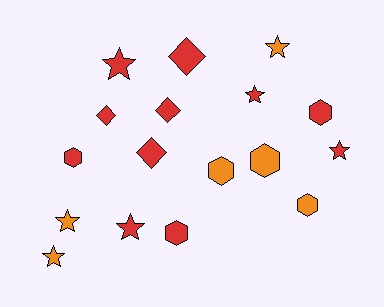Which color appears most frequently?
Red, with 11 objects.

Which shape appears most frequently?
Star, with 7 objects.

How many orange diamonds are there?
There are no orange diamonds.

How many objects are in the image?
There are 17 objects.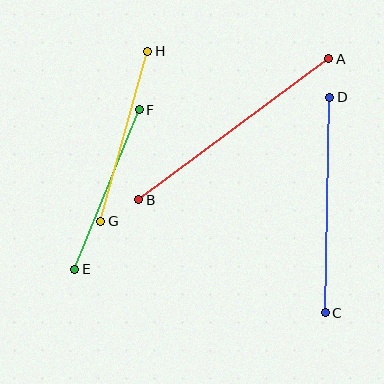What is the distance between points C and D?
The distance is approximately 216 pixels.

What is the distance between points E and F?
The distance is approximately 172 pixels.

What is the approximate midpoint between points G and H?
The midpoint is at approximately (124, 136) pixels.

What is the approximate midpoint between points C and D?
The midpoint is at approximately (328, 205) pixels.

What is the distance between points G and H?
The distance is approximately 176 pixels.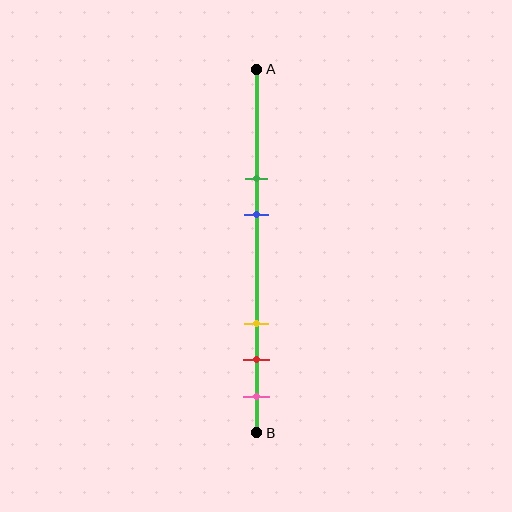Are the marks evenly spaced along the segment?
No, the marks are not evenly spaced.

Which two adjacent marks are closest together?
The red and pink marks are the closest adjacent pair.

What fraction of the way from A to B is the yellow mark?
The yellow mark is approximately 70% (0.7) of the way from A to B.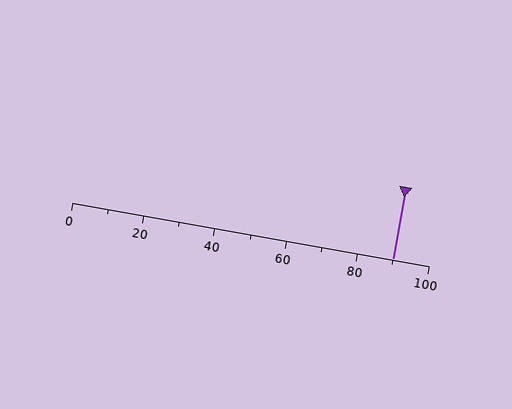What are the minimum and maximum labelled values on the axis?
The axis runs from 0 to 100.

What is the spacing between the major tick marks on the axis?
The major ticks are spaced 20 apart.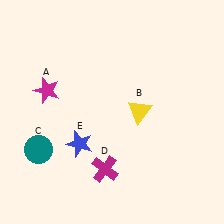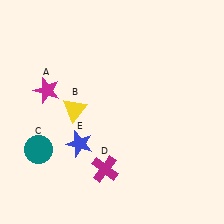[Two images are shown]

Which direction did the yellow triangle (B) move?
The yellow triangle (B) moved left.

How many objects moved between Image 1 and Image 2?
1 object moved between the two images.